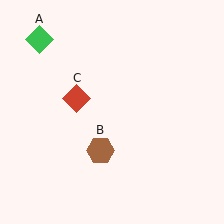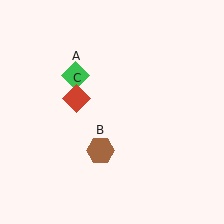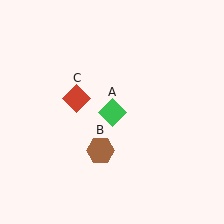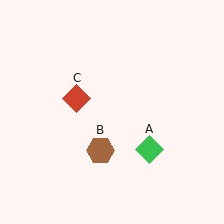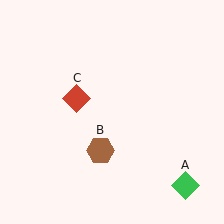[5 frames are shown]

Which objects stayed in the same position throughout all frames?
Brown hexagon (object B) and red diamond (object C) remained stationary.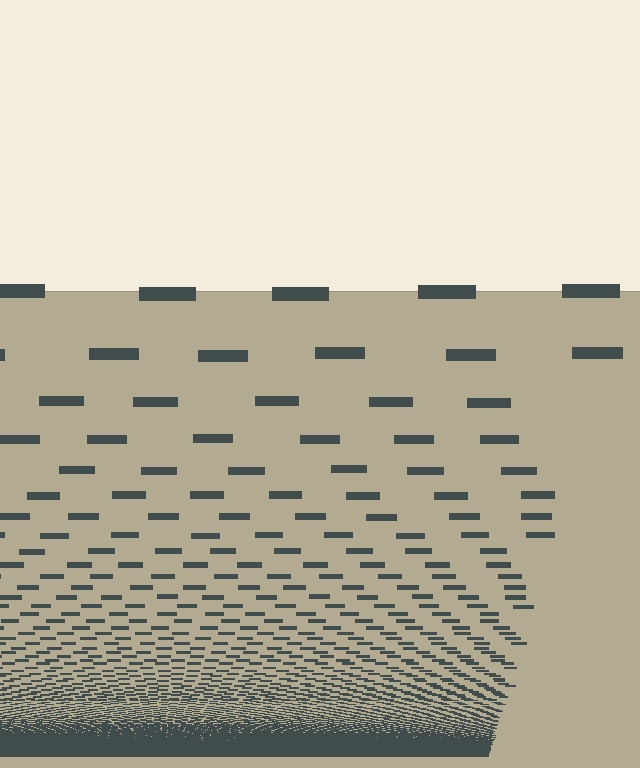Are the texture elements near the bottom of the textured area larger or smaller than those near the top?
Smaller. The gradient is inverted — elements near the bottom are smaller and denser.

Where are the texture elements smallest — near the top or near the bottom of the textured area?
Near the bottom.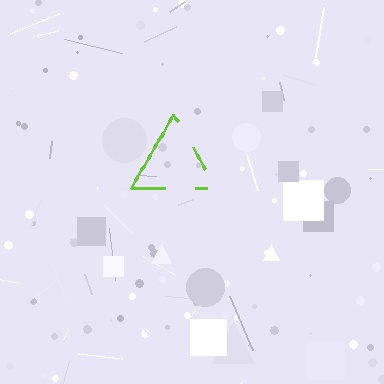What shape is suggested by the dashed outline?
The dashed outline suggests a triangle.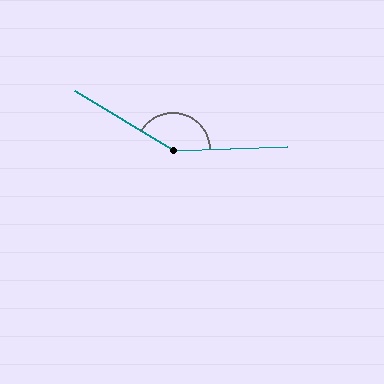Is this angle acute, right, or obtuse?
It is obtuse.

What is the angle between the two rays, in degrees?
Approximately 147 degrees.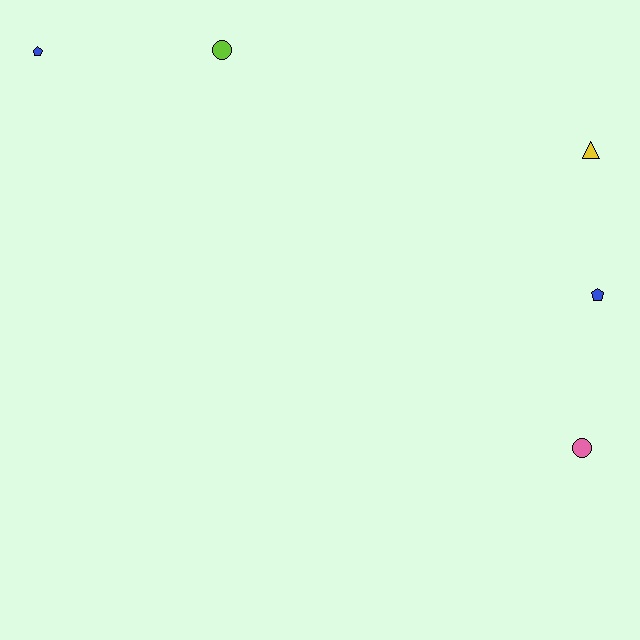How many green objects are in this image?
There are no green objects.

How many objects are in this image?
There are 5 objects.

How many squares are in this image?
There are no squares.